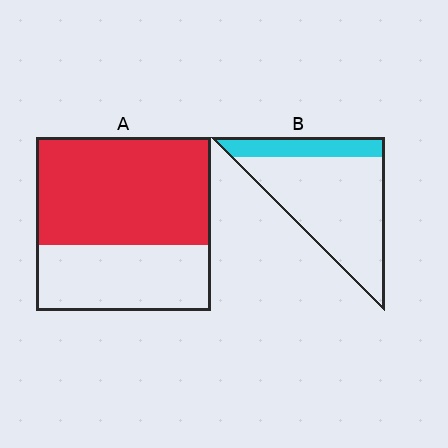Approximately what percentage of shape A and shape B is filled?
A is approximately 60% and B is approximately 20%.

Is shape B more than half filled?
No.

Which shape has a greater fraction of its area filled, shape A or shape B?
Shape A.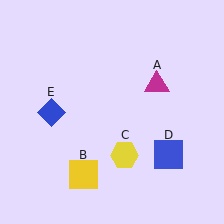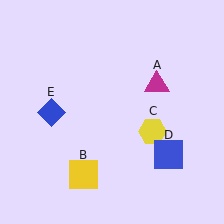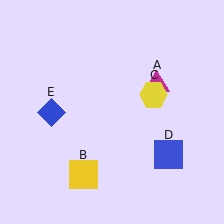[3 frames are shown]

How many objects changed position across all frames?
1 object changed position: yellow hexagon (object C).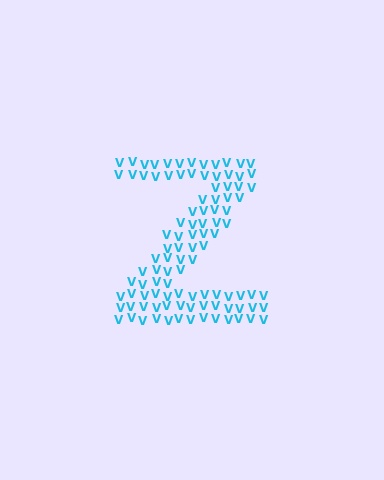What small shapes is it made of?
It is made of small letter V's.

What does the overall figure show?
The overall figure shows the letter Z.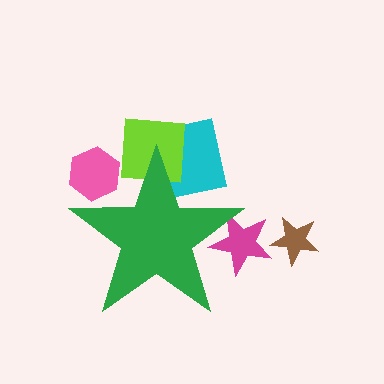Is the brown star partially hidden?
No, the brown star is fully visible.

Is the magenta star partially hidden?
Yes, the magenta star is partially hidden behind the green star.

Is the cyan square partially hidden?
Yes, the cyan square is partially hidden behind the green star.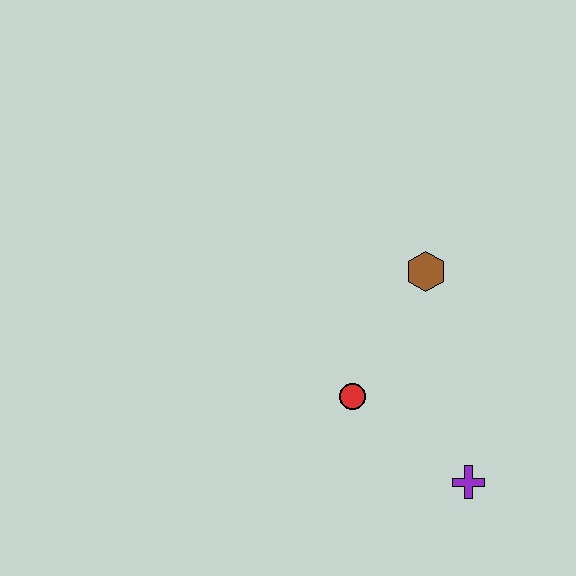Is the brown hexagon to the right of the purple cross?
No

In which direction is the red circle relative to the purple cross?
The red circle is to the left of the purple cross.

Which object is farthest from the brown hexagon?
The purple cross is farthest from the brown hexagon.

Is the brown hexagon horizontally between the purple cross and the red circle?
Yes